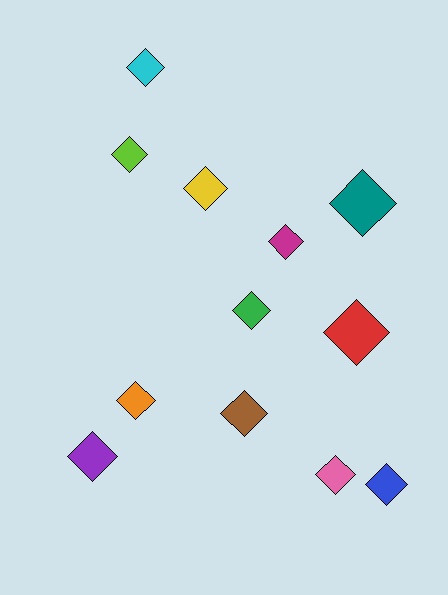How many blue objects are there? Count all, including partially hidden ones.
There is 1 blue object.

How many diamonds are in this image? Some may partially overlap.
There are 12 diamonds.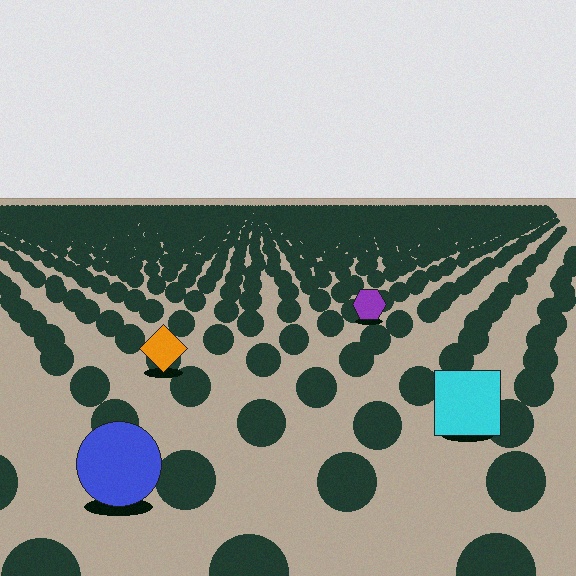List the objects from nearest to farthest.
From nearest to farthest: the blue circle, the cyan square, the orange diamond, the purple hexagon.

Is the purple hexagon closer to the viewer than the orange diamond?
No. The orange diamond is closer — you can tell from the texture gradient: the ground texture is coarser near it.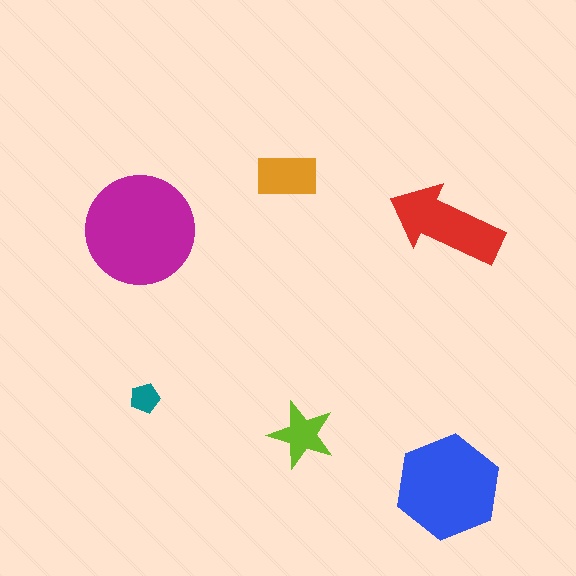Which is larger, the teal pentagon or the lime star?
The lime star.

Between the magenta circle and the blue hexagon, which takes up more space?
The magenta circle.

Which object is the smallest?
The teal pentagon.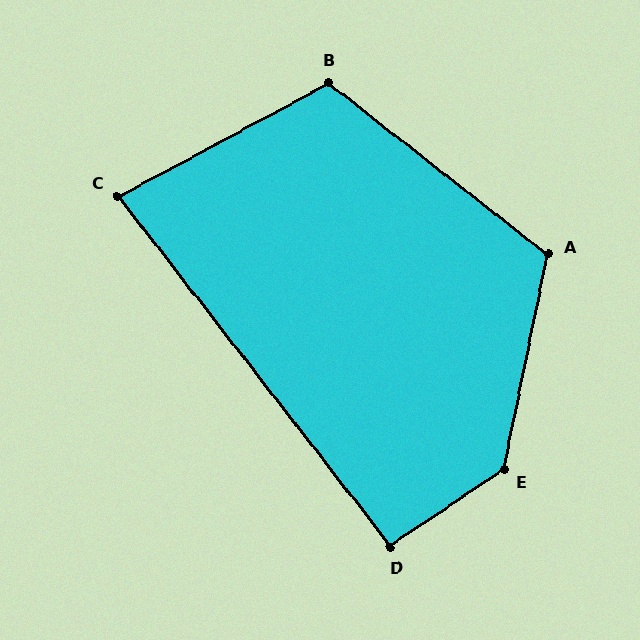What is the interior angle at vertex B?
Approximately 114 degrees (obtuse).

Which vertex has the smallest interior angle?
C, at approximately 80 degrees.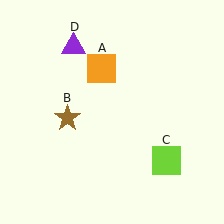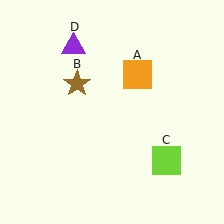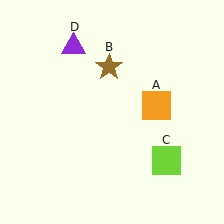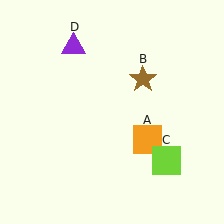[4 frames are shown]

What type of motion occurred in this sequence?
The orange square (object A), brown star (object B) rotated clockwise around the center of the scene.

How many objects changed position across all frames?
2 objects changed position: orange square (object A), brown star (object B).